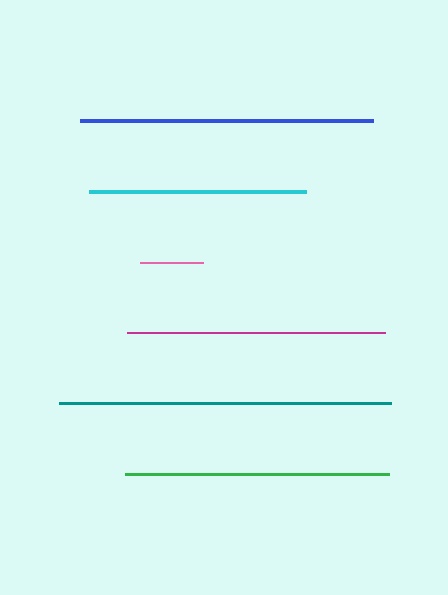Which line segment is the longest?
The teal line is the longest at approximately 332 pixels.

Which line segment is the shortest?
The pink line is the shortest at approximately 62 pixels.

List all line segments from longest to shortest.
From longest to shortest: teal, blue, green, magenta, cyan, pink.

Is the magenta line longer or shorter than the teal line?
The teal line is longer than the magenta line.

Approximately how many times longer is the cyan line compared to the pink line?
The cyan line is approximately 3.5 times the length of the pink line.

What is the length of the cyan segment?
The cyan segment is approximately 218 pixels long.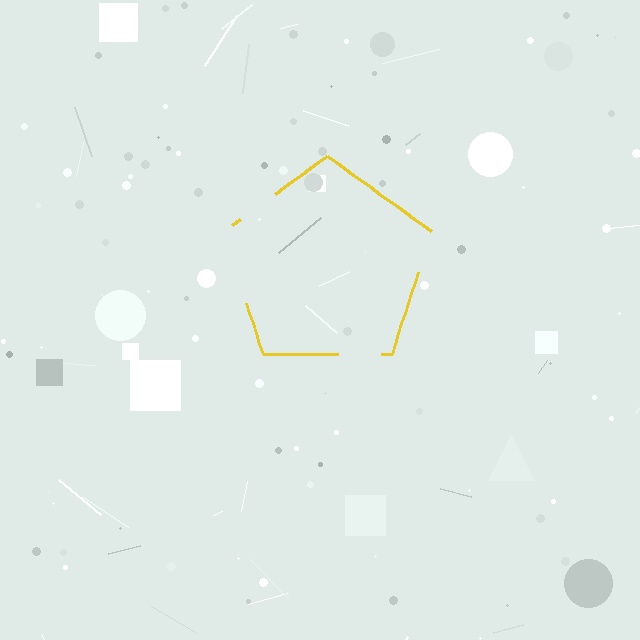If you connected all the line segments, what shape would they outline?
They would outline a pentagon.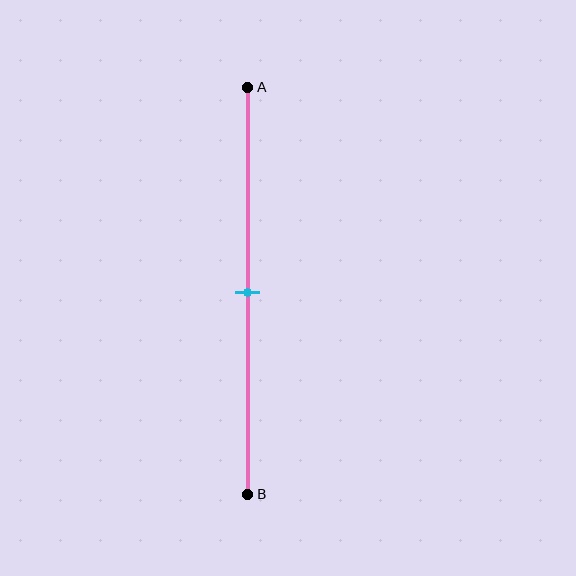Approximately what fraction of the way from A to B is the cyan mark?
The cyan mark is approximately 50% of the way from A to B.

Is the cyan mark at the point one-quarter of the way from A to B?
No, the mark is at about 50% from A, not at the 25% one-quarter point.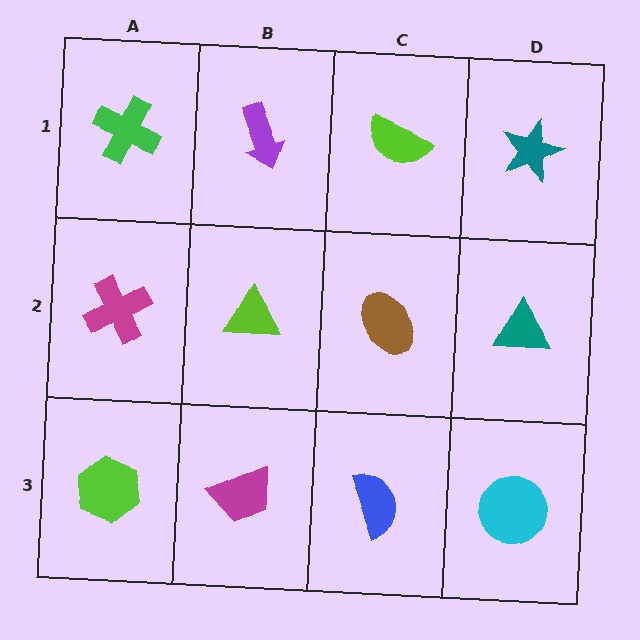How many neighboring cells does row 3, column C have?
3.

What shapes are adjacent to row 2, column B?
A purple arrow (row 1, column B), a magenta trapezoid (row 3, column B), a magenta cross (row 2, column A), a brown ellipse (row 2, column C).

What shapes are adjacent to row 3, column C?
A brown ellipse (row 2, column C), a magenta trapezoid (row 3, column B), a cyan circle (row 3, column D).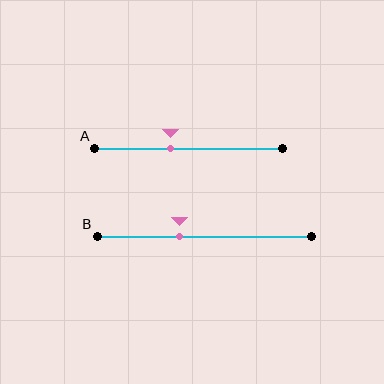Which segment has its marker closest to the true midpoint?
Segment A has its marker closest to the true midpoint.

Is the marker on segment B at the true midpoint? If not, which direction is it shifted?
No, the marker on segment B is shifted to the left by about 12% of the segment length.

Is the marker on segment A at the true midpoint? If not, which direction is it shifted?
No, the marker on segment A is shifted to the left by about 9% of the segment length.